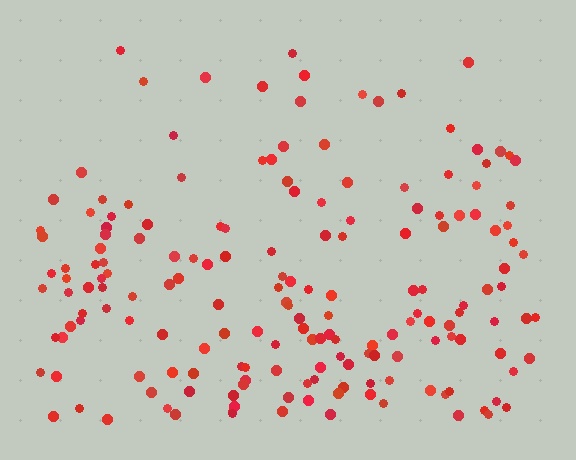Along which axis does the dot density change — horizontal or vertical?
Vertical.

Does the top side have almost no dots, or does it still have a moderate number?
Still a moderate number, just noticeably fewer than the bottom.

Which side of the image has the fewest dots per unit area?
The top.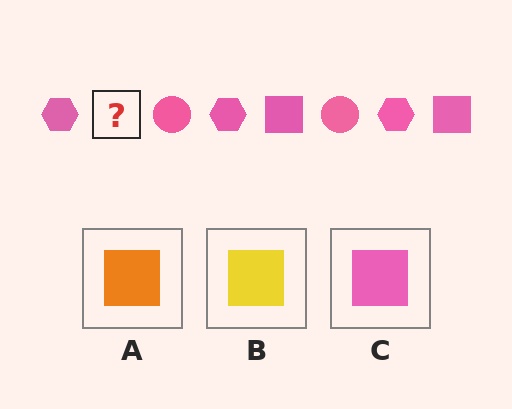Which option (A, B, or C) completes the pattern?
C.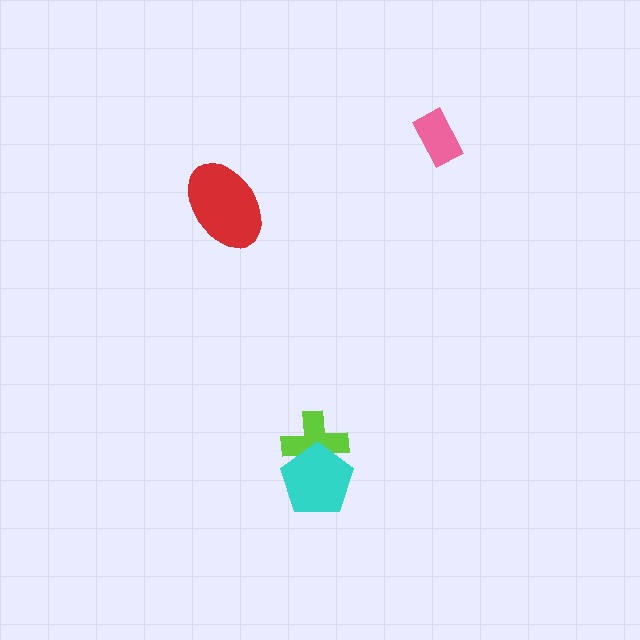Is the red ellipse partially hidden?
No, no other shape covers it.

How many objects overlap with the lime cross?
1 object overlaps with the lime cross.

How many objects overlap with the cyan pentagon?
1 object overlaps with the cyan pentagon.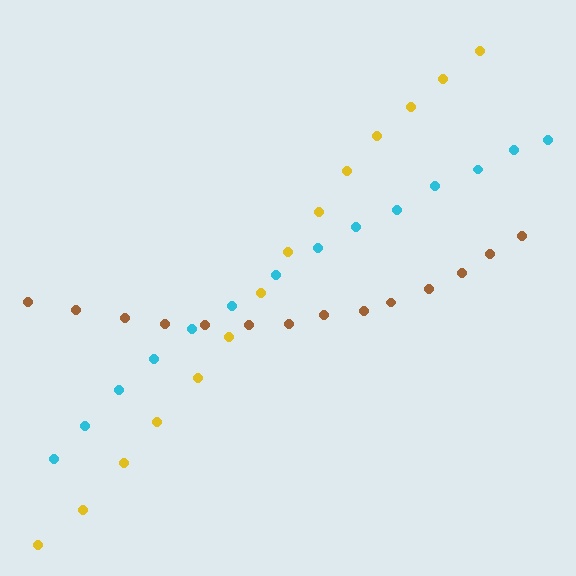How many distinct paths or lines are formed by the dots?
There are 3 distinct paths.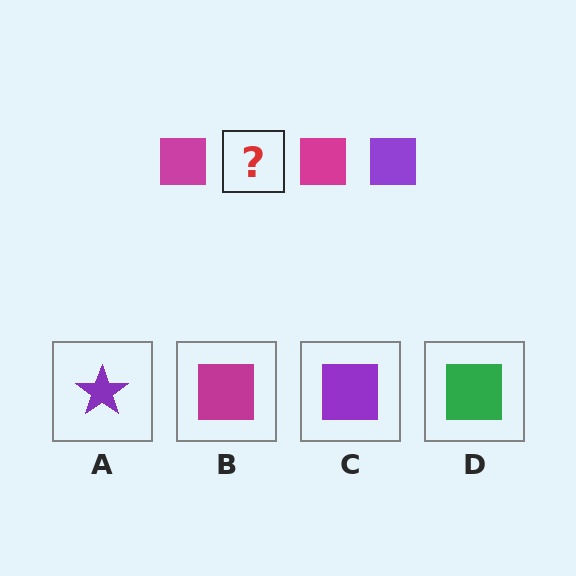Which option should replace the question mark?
Option C.